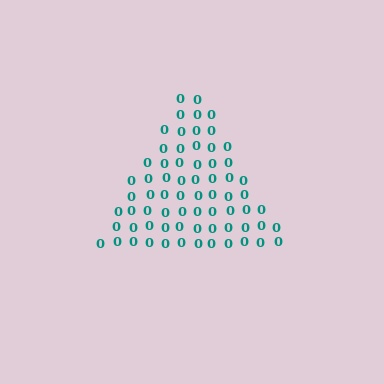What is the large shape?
The large shape is a triangle.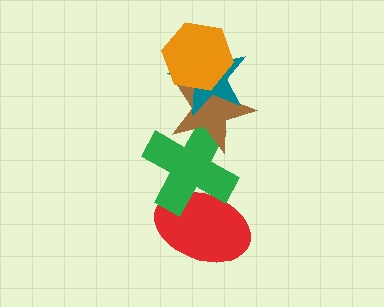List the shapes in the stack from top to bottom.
From top to bottom: the orange hexagon, the teal star, the brown star, the green cross, the red ellipse.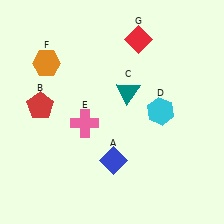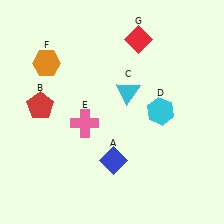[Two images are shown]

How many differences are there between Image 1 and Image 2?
There is 1 difference between the two images.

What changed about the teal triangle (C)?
In Image 1, C is teal. In Image 2, it changed to cyan.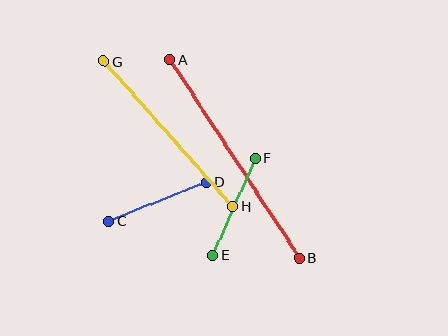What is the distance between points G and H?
The distance is approximately 194 pixels.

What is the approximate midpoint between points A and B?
The midpoint is at approximately (235, 159) pixels.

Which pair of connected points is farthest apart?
Points A and B are farthest apart.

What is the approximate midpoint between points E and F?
The midpoint is at approximately (234, 206) pixels.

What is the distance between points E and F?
The distance is approximately 106 pixels.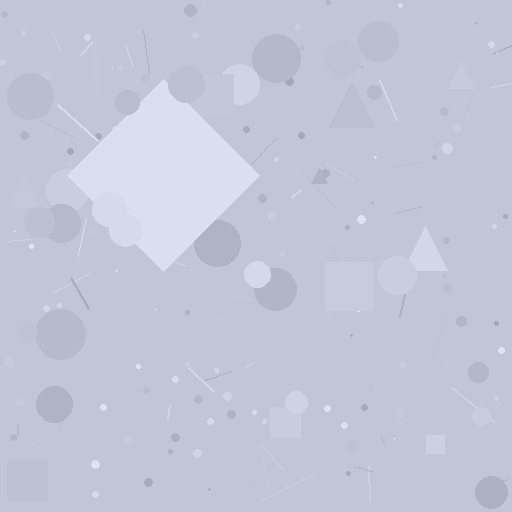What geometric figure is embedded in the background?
A diamond is embedded in the background.